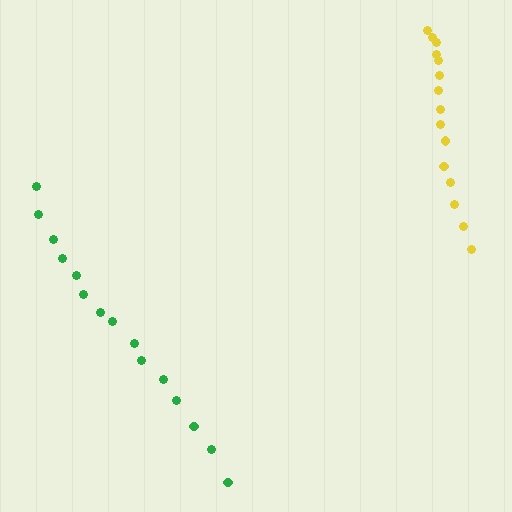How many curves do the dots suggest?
There are 2 distinct paths.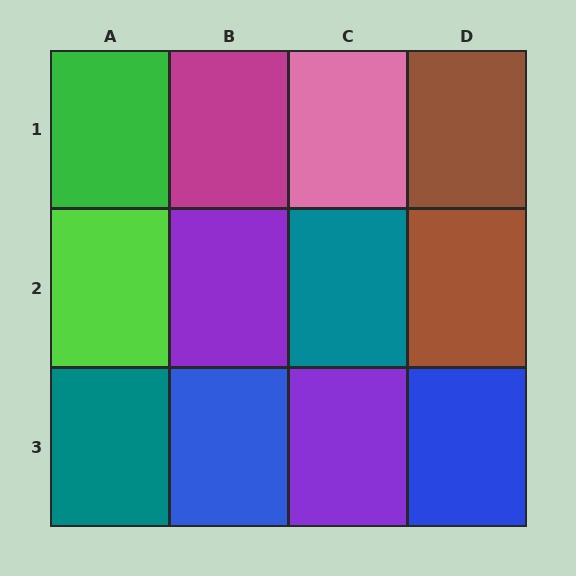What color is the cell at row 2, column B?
Purple.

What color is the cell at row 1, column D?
Brown.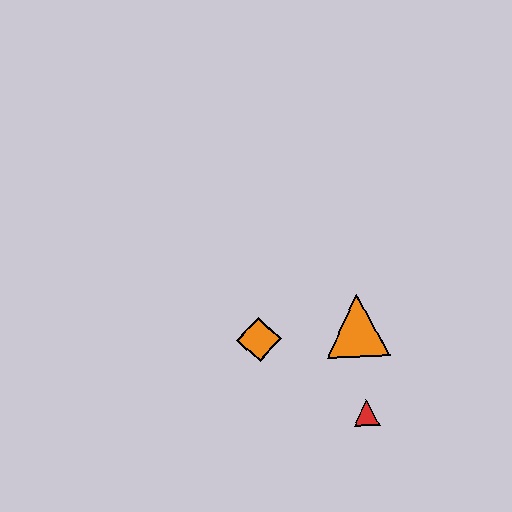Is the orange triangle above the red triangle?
Yes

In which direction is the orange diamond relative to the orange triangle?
The orange diamond is to the left of the orange triangle.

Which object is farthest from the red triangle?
The orange diamond is farthest from the red triangle.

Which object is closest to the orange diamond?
The orange triangle is closest to the orange diamond.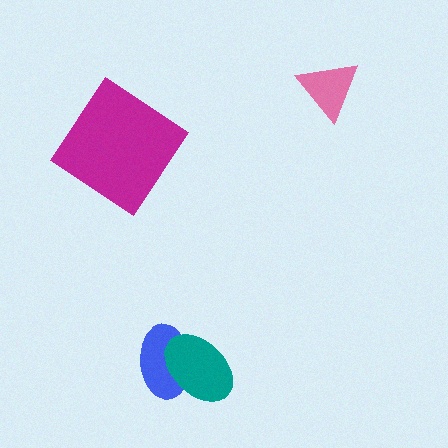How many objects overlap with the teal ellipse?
1 object overlaps with the teal ellipse.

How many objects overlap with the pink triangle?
0 objects overlap with the pink triangle.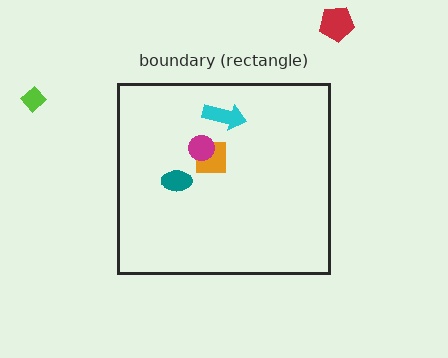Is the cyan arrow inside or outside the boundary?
Inside.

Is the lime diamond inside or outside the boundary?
Outside.